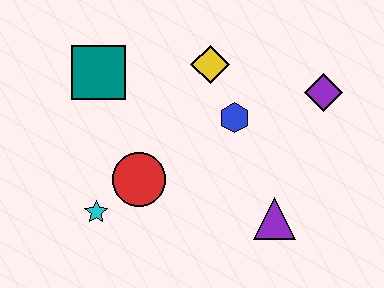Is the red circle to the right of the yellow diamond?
No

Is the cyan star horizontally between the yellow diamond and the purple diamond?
No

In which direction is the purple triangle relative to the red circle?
The purple triangle is to the right of the red circle.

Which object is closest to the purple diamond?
The blue hexagon is closest to the purple diamond.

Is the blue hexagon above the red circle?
Yes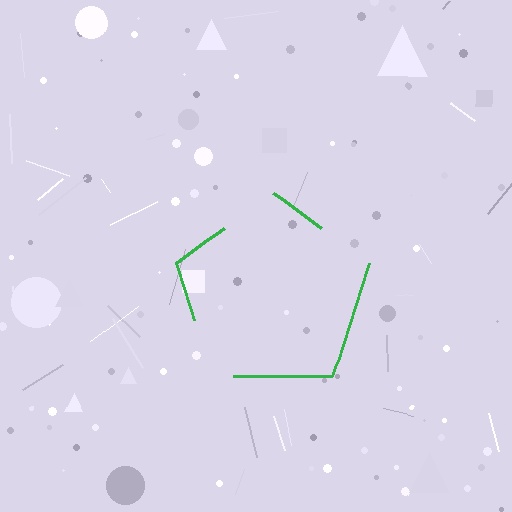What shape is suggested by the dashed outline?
The dashed outline suggests a pentagon.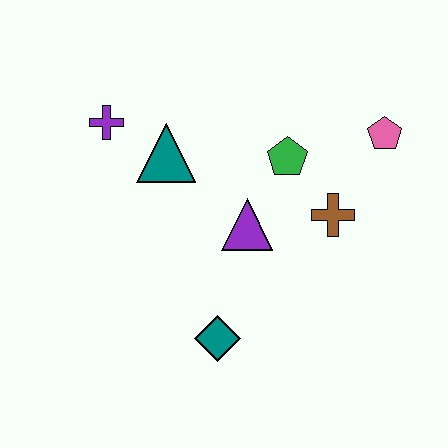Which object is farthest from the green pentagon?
The teal diamond is farthest from the green pentagon.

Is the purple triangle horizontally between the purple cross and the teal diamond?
No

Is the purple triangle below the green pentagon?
Yes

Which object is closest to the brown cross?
The green pentagon is closest to the brown cross.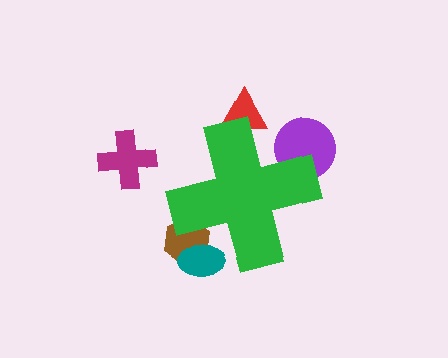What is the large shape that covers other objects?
A green cross.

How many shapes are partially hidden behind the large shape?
4 shapes are partially hidden.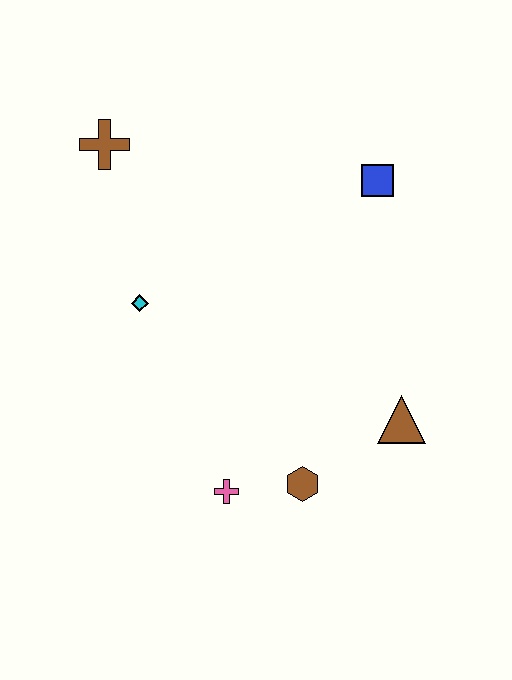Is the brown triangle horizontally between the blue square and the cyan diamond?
No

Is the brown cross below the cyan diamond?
No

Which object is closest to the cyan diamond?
The brown cross is closest to the cyan diamond.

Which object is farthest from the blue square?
The pink cross is farthest from the blue square.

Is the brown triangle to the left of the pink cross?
No